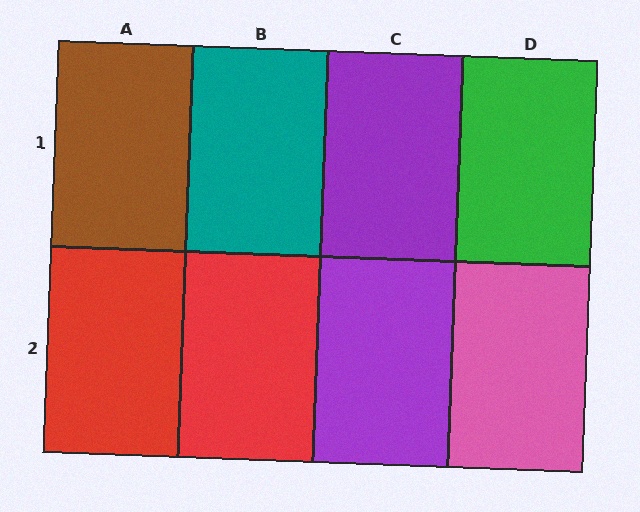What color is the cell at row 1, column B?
Teal.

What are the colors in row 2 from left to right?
Red, red, purple, pink.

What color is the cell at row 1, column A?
Brown.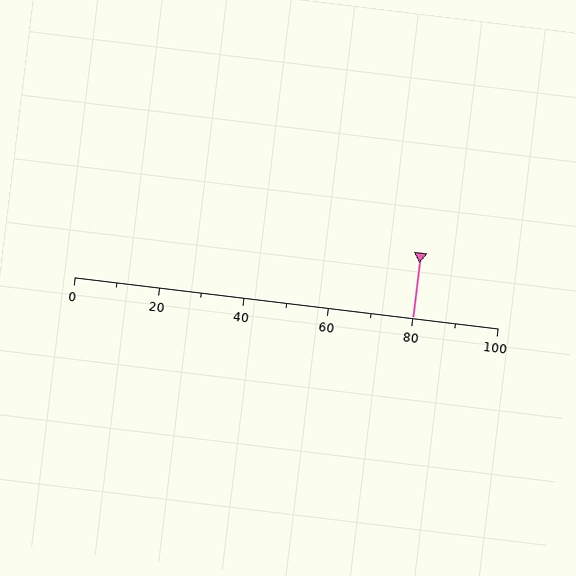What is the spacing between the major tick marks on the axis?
The major ticks are spaced 20 apart.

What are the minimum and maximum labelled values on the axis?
The axis runs from 0 to 100.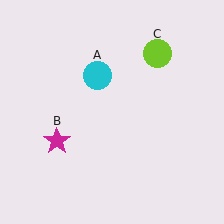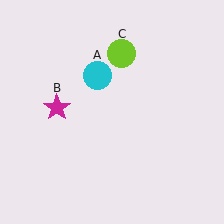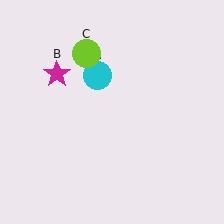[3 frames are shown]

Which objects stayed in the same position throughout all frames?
Cyan circle (object A) remained stationary.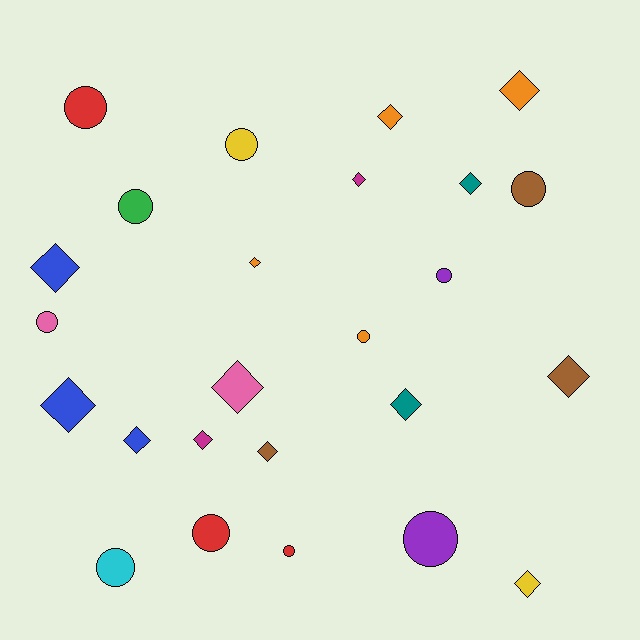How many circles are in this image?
There are 11 circles.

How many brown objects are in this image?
There are 3 brown objects.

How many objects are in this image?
There are 25 objects.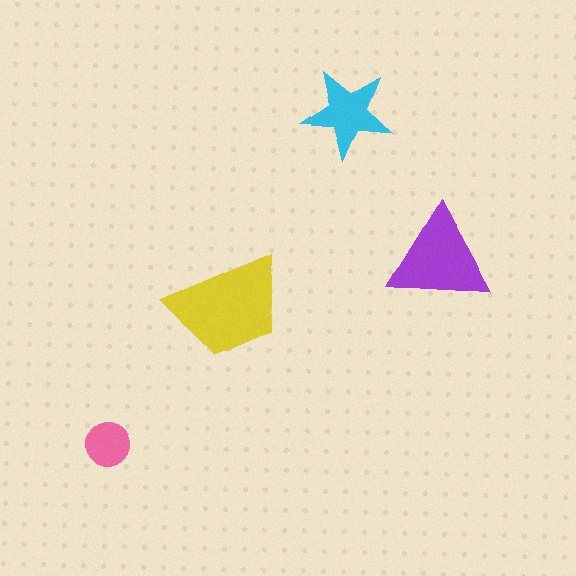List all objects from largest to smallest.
The yellow trapezoid, the purple triangle, the cyan star, the pink circle.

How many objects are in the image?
There are 4 objects in the image.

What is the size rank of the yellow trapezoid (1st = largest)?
1st.